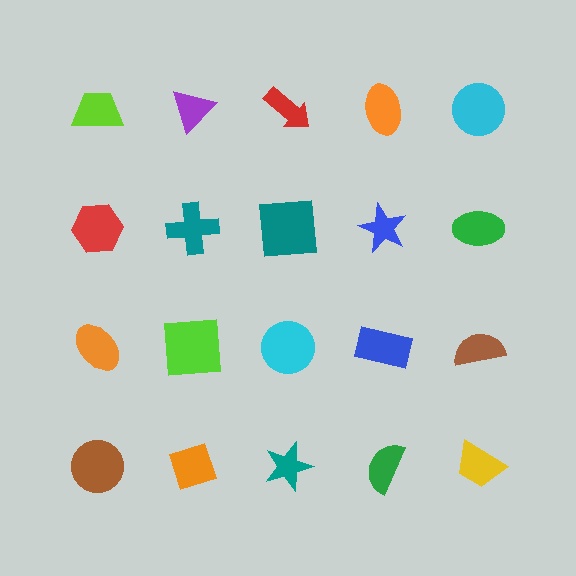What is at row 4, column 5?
A yellow trapezoid.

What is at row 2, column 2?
A teal cross.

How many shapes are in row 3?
5 shapes.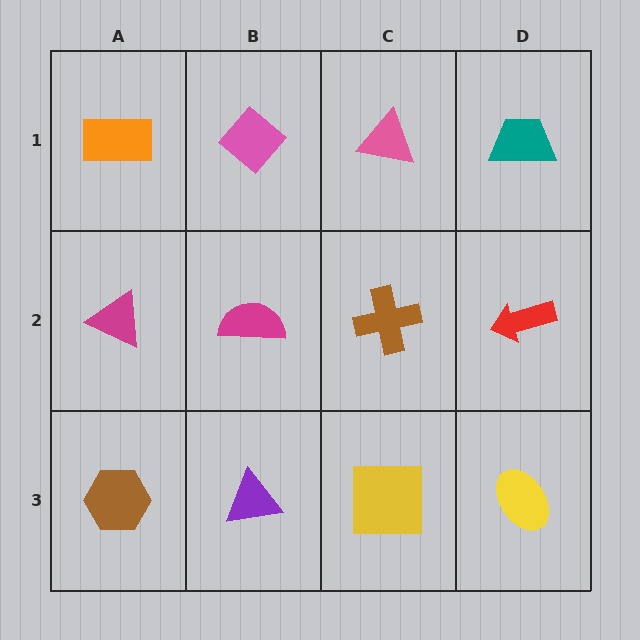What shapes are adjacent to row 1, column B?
A magenta semicircle (row 2, column B), an orange rectangle (row 1, column A), a pink triangle (row 1, column C).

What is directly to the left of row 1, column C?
A pink diamond.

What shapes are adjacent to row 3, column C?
A brown cross (row 2, column C), a purple triangle (row 3, column B), a yellow ellipse (row 3, column D).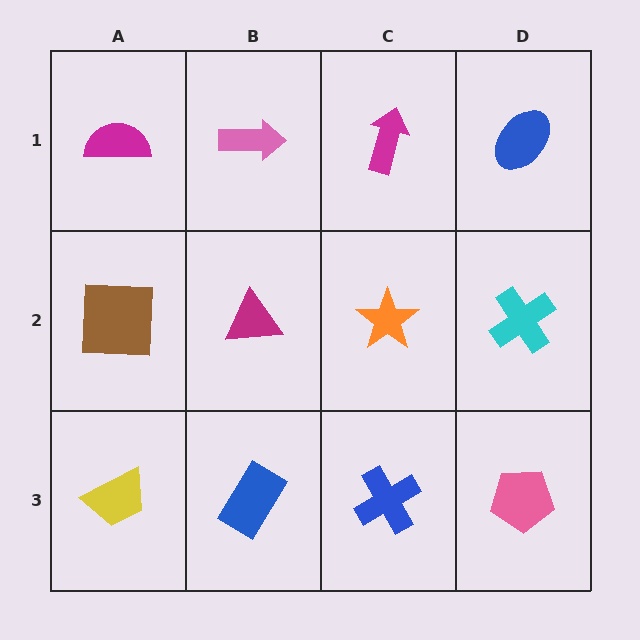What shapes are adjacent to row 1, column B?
A magenta triangle (row 2, column B), a magenta semicircle (row 1, column A), a magenta arrow (row 1, column C).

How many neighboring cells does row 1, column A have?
2.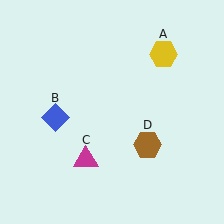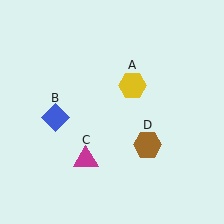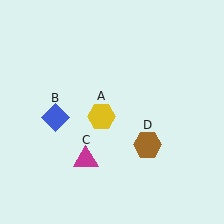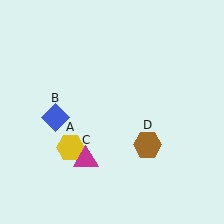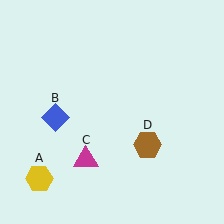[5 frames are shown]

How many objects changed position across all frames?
1 object changed position: yellow hexagon (object A).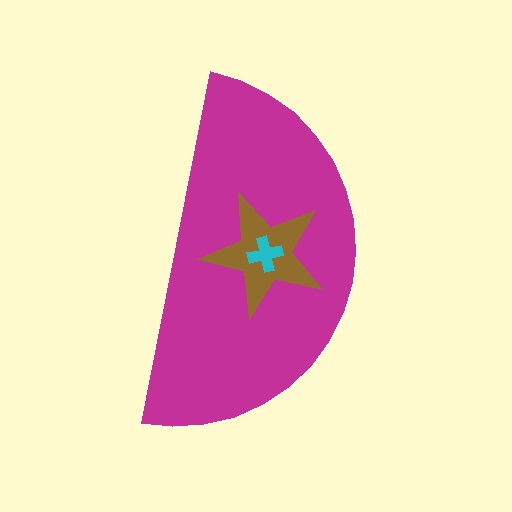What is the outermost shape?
The magenta semicircle.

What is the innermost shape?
The cyan cross.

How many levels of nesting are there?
3.